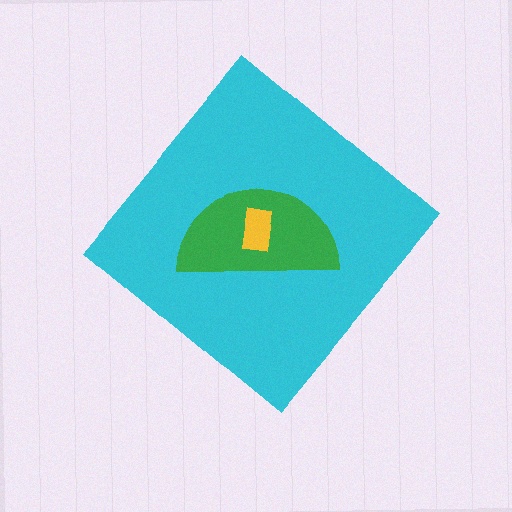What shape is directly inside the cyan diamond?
The green semicircle.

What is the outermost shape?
The cyan diamond.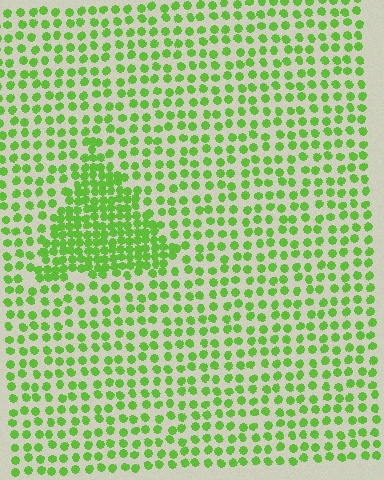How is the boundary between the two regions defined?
The boundary is defined by a change in element density (approximately 2.1x ratio). All elements are the same color, size, and shape.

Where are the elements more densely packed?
The elements are more densely packed inside the triangle boundary.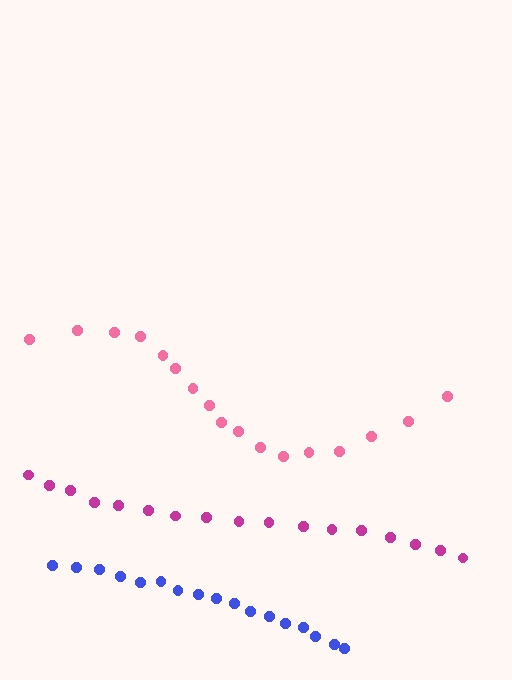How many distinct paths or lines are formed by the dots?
There are 3 distinct paths.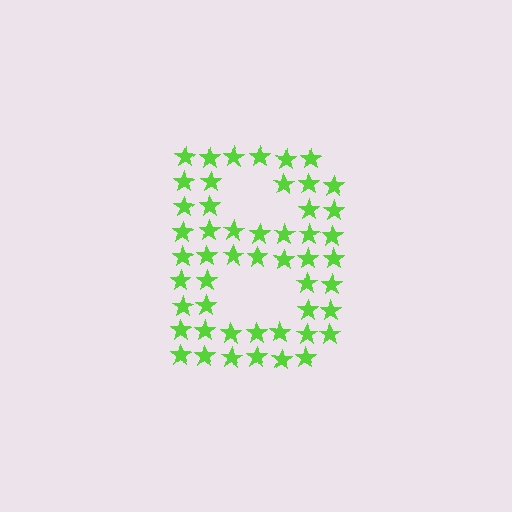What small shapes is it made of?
It is made of small stars.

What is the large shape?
The large shape is the letter B.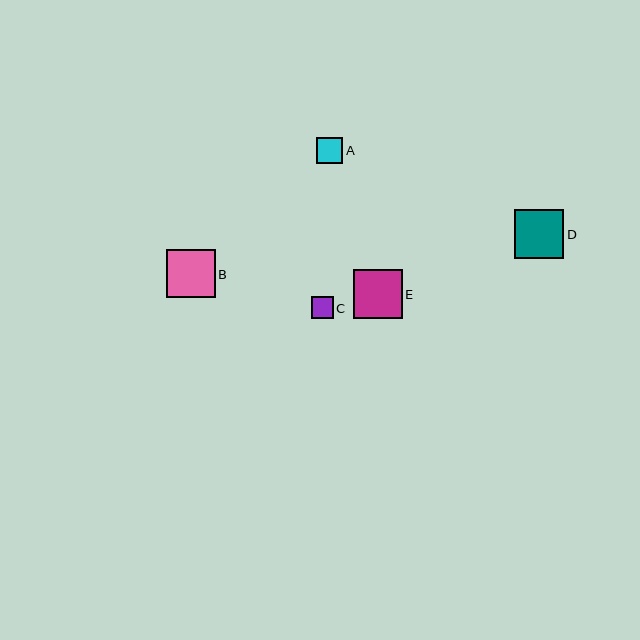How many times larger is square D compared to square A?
Square D is approximately 1.9 times the size of square A.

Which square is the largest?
Square D is the largest with a size of approximately 49 pixels.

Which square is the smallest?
Square C is the smallest with a size of approximately 22 pixels.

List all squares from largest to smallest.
From largest to smallest: D, E, B, A, C.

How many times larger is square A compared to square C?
Square A is approximately 1.2 times the size of square C.